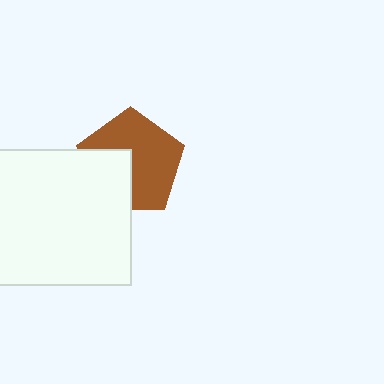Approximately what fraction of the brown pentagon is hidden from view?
Roughly 34% of the brown pentagon is hidden behind the white square.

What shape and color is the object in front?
The object in front is a white square.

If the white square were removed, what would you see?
You would see the complete brown pentagon.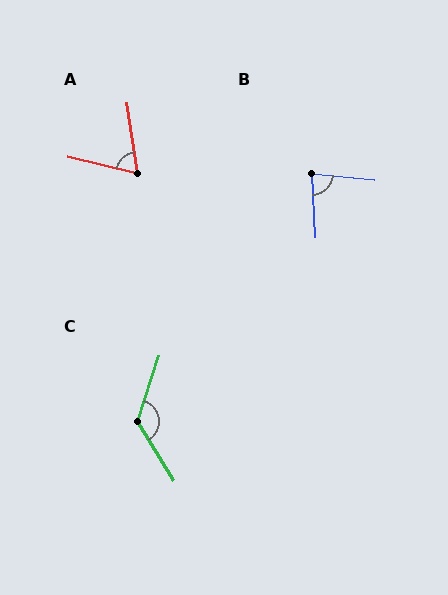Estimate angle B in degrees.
Approximately 82 degrees.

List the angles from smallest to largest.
A (67°), B (82°), C (130°).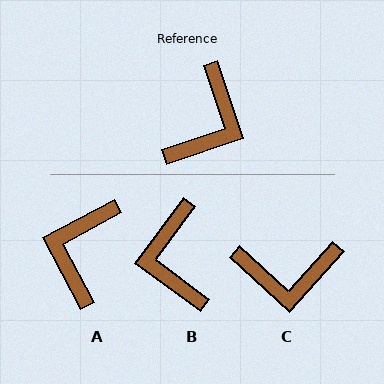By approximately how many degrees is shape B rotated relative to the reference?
Approximately 145 degrees clockwise.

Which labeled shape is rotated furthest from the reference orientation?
A, about 170 degrees away.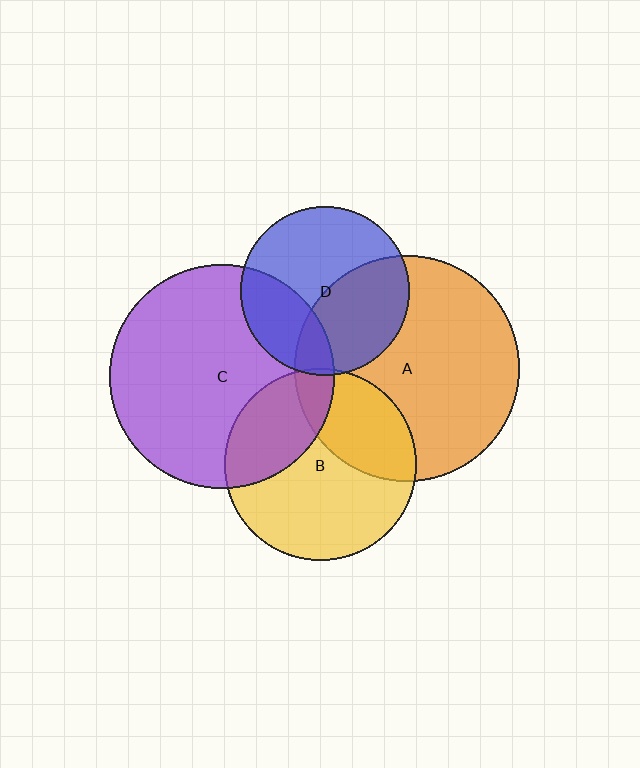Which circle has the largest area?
Circle A (orange).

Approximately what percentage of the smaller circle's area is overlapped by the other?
Approximately 5%.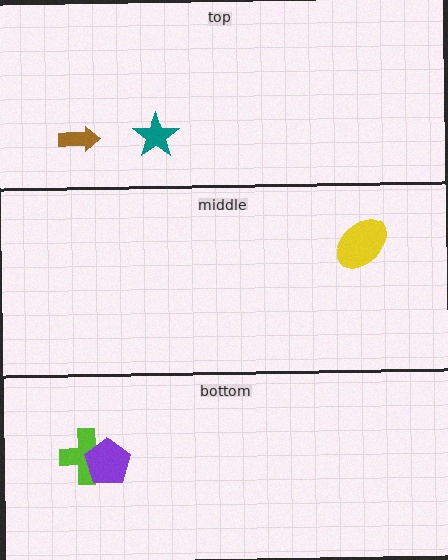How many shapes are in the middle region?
1.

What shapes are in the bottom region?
The lime cross, the purple pentagon.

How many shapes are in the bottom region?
2.